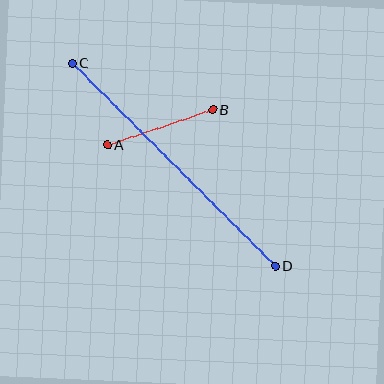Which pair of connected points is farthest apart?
Points C and D are farthest apart.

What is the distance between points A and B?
The distance is approximately 111 pixels.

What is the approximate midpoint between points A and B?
The midpoint is at approximately (160, 127) pixels.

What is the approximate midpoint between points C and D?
The midpoint is at approximately (174, 165) pixels.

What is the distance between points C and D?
The distance is approximately 287 pixels.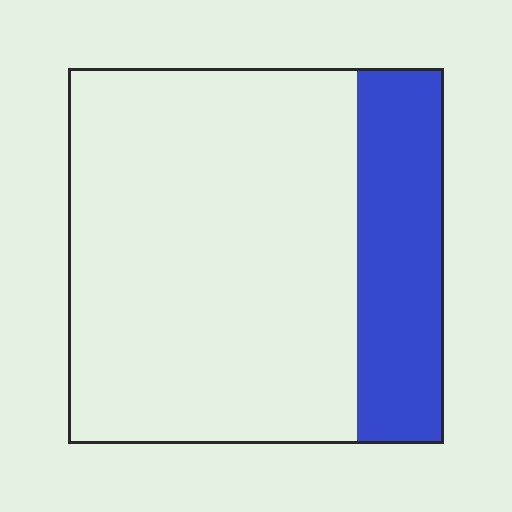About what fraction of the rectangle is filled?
About one quarter (1/4).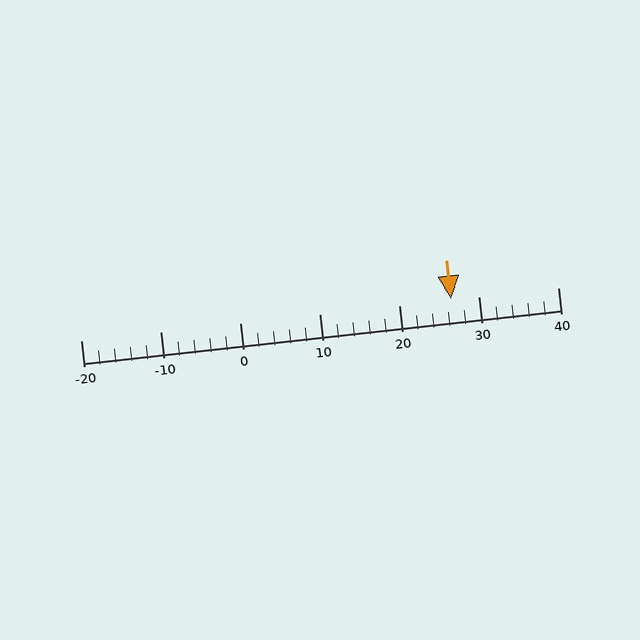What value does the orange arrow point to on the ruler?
The orange arrow points to approximately 27.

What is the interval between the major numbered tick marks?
The major tick marks are spaced 10 units apart.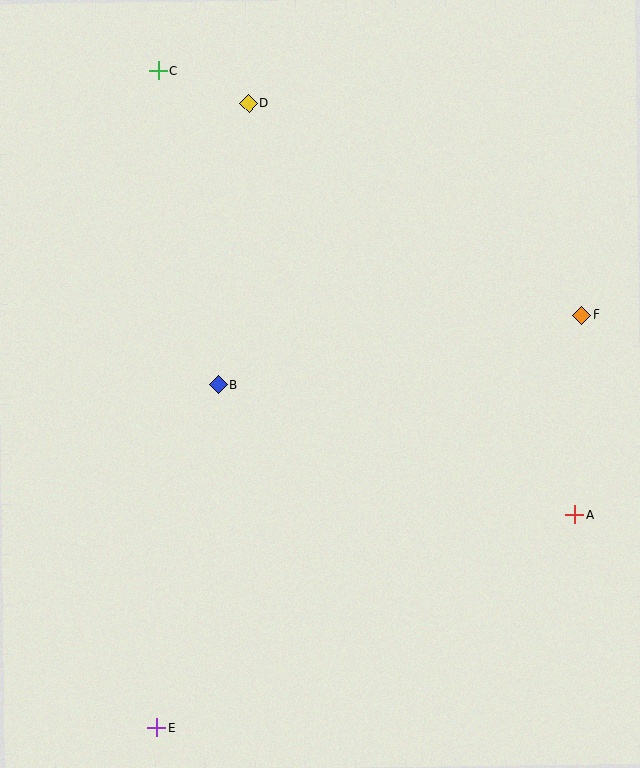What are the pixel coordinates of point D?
Point D is at (249, 103).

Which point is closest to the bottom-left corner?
Point E is closest to the bottom-left corner.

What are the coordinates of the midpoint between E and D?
The midpoint between E and D is at (203, 416).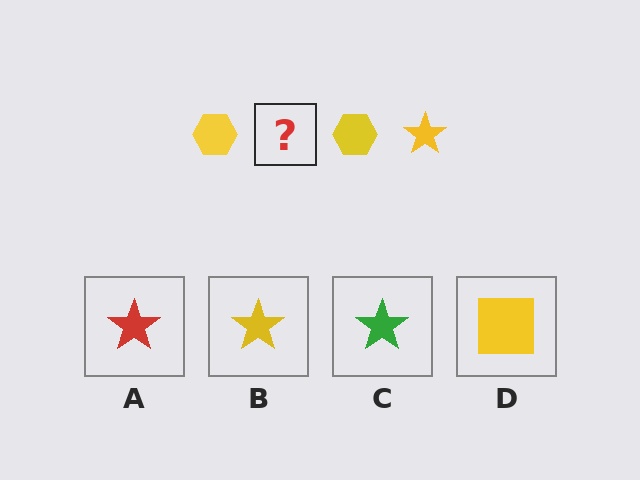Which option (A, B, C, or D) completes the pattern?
B.